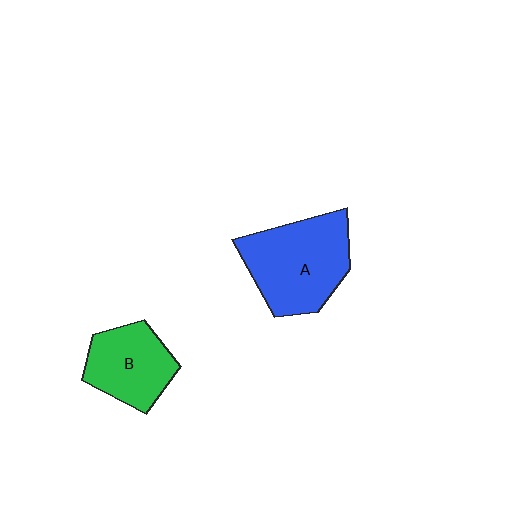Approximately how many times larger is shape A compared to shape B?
Approximately 1.5 times.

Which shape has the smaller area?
Shape B (green).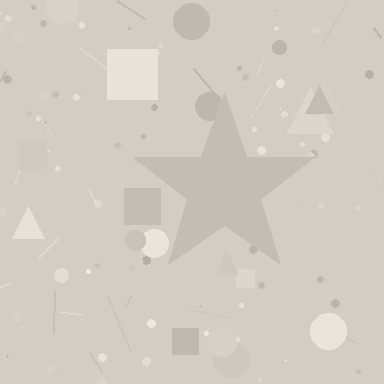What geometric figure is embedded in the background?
A star is embedded in the background.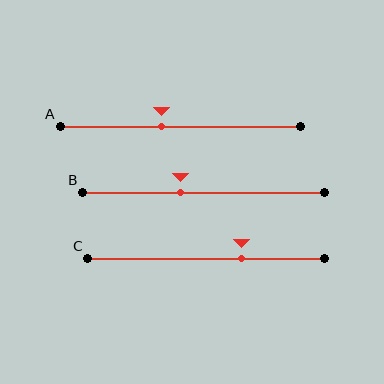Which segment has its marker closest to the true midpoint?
Segment A has its marker closest to the true midpoint.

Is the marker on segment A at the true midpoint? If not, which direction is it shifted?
No, the marker on segment A is shifted to the left by about 8% of the segment length.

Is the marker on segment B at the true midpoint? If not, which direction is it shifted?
No, the marker on segment B is shifted to the left by about 9% of the segment length.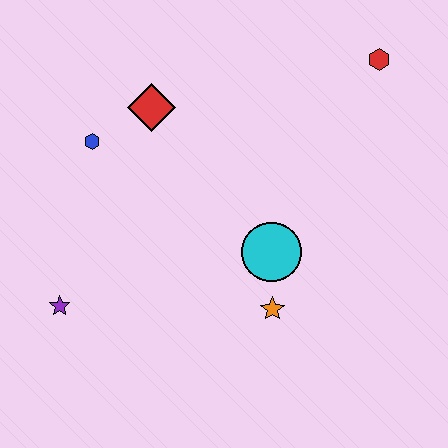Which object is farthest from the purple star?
The red hexagon is farthest from the purple star.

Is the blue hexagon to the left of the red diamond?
Yes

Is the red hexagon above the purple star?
Yes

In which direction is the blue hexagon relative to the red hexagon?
The blue hexagon is to the left of the red hexagon.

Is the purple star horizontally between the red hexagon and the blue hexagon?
No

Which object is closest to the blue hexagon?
The red diamond is closest to the blue hexagon.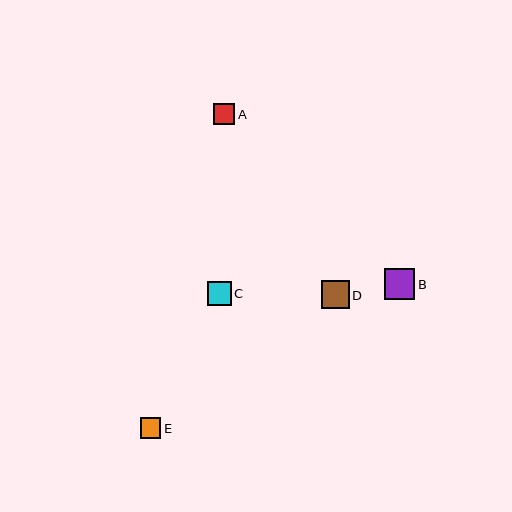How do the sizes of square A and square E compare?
Square A and square E are approximately the same size.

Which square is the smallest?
Square E is the smallest with a size of approximately 21 pixels.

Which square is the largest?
Square B is the largest with a size of approximately 31 pixels.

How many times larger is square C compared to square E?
Square C is approximately 1.1 times the size of square E.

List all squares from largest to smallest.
From largest to smallest: B, D, C, A, E.